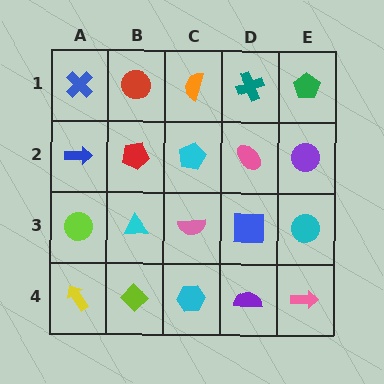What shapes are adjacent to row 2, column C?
An orange semicircle (row 1, column C), a pink semicircle (row 3, column C), a red pentagon (row 2, column B), a pink ellipse (row 2, column D).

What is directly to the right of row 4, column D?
A pink arrow.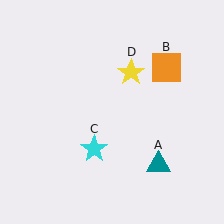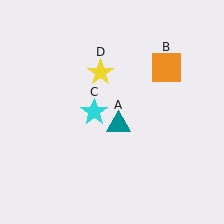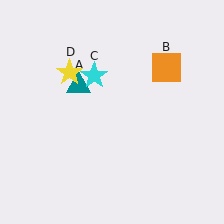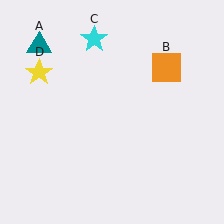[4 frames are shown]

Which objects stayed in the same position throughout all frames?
Orange square (object B) remained stationary.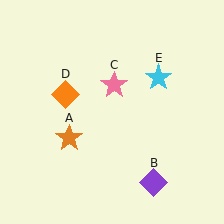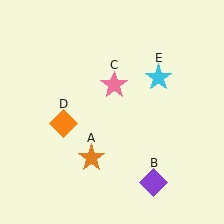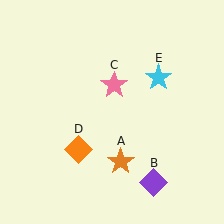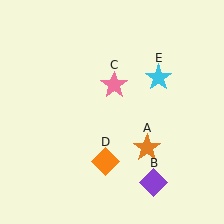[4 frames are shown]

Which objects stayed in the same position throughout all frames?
Purple diamond (object B) and pink star (object C) and cyan star (object E) remained stationary.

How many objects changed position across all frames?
2 objects changed position: orange star (object A), orange diamond (object D).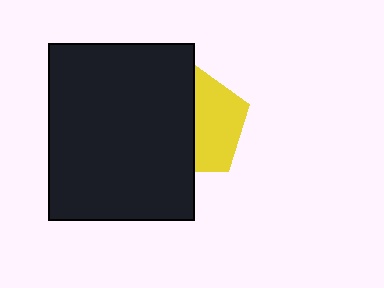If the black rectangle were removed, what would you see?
You would see the complete yellow pentagon.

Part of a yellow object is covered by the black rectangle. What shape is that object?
It is a pentagon.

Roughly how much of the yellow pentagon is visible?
About half of it is visible (roughly 46%).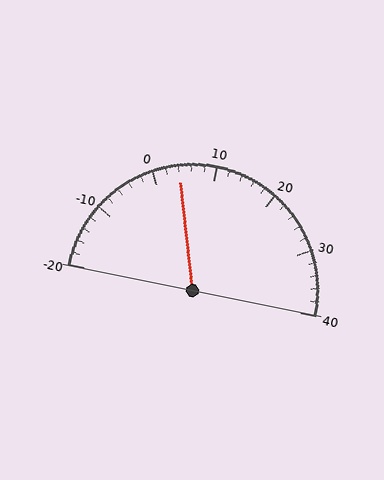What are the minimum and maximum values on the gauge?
The gauge ranges from -20 to 40.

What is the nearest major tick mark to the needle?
The nearest major tick mark is 0.